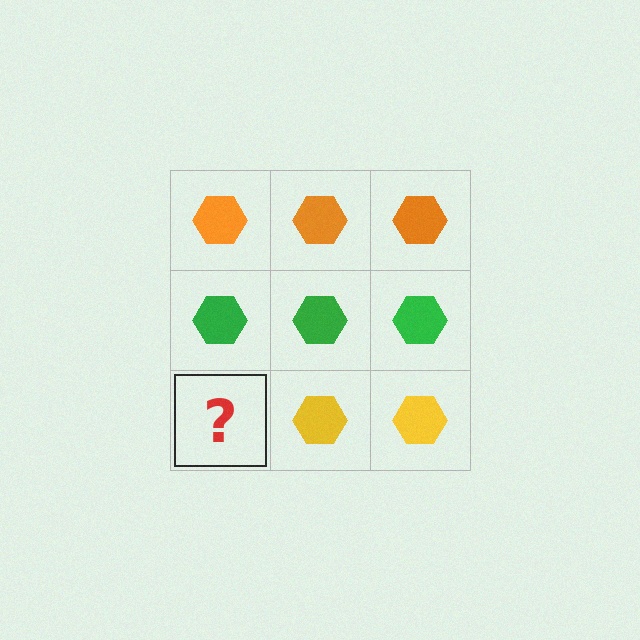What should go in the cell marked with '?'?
The missing cell should contain a yellow hexagon.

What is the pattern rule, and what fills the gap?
The rule is that each row has a consistent color. The gap should be filled with a yellow hexagon.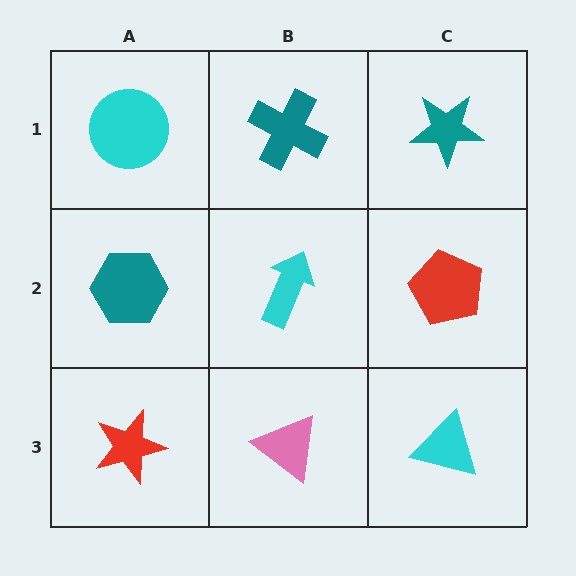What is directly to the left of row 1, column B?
A cyan circle.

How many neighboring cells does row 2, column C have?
3.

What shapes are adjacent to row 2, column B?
A teal cross (row 1, column B), a pink triangle (row 3, column B), a teal hexagon (row 2, column A), a red pentagon (row 2, column C).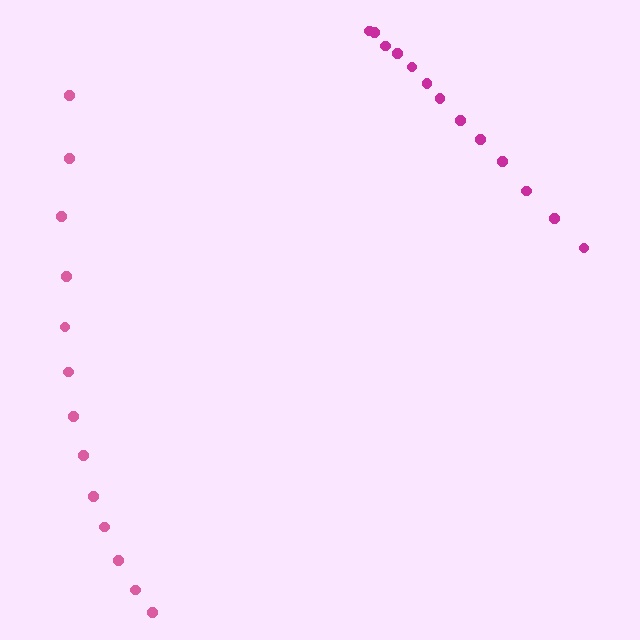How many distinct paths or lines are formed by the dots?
There are 2 distinct paths.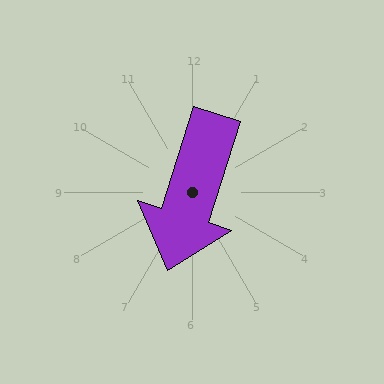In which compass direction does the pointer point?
South.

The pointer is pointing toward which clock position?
Roughly 7 o'clock.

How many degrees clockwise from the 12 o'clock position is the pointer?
Approximately 198 degrees.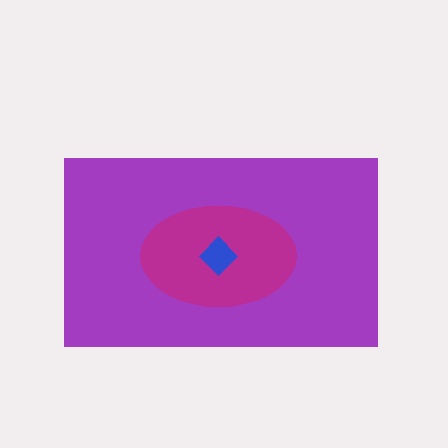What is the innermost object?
The blue diamond.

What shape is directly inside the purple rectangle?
The magenta ellipse.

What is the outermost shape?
The purple rectangle.